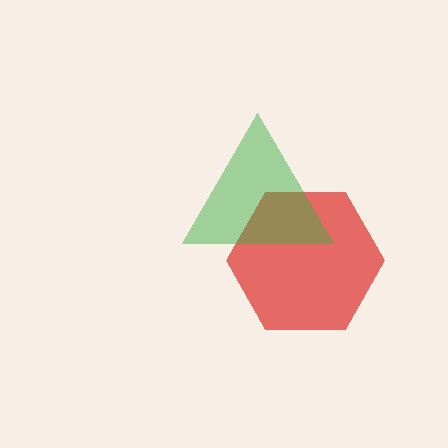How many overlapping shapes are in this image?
There are 2 overlapping shapes in the image.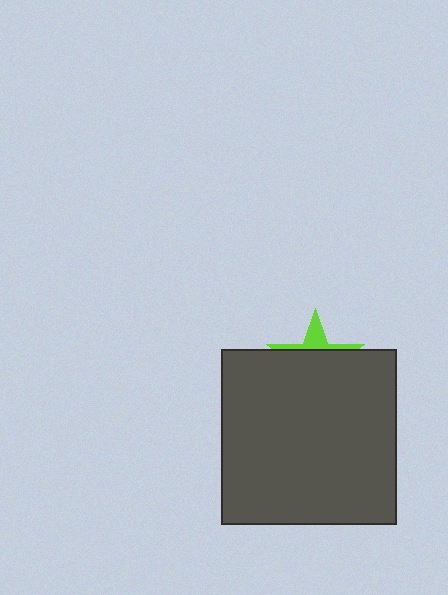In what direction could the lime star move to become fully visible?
The lime star could move up. That would shift it out from behind the dark gray rectangle entirely.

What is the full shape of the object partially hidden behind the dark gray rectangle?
The partially hidden object is a lime star.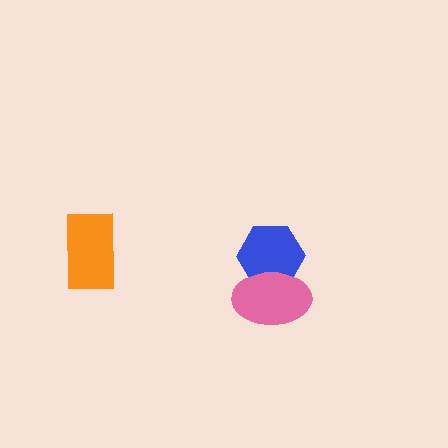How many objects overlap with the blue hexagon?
1 object overlaps with the blue hexagon.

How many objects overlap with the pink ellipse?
1 object overlaps with the pink ellipse.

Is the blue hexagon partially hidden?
Yes, it is partially covered by another shape.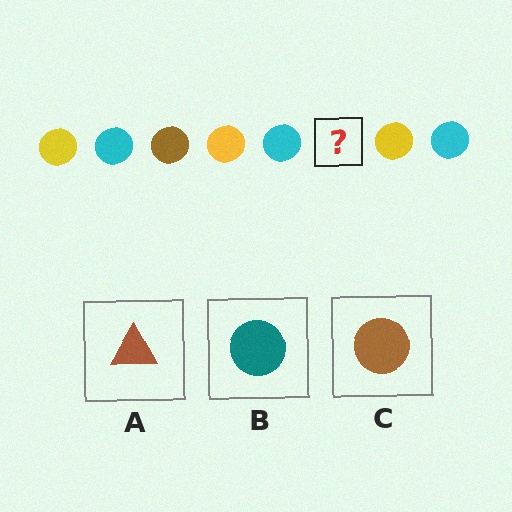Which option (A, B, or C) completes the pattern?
C.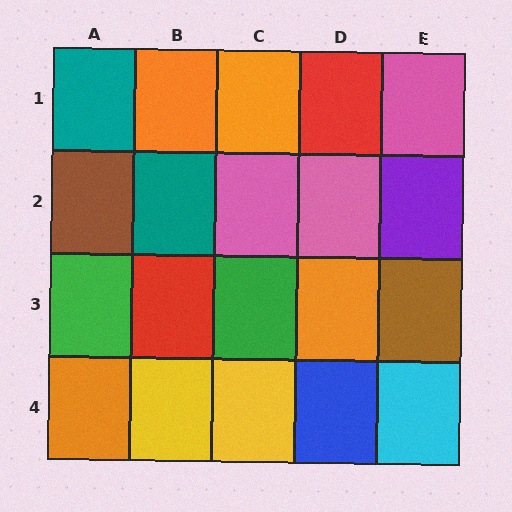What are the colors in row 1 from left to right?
Teal, orange, orange, red, pink.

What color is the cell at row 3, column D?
Orange.